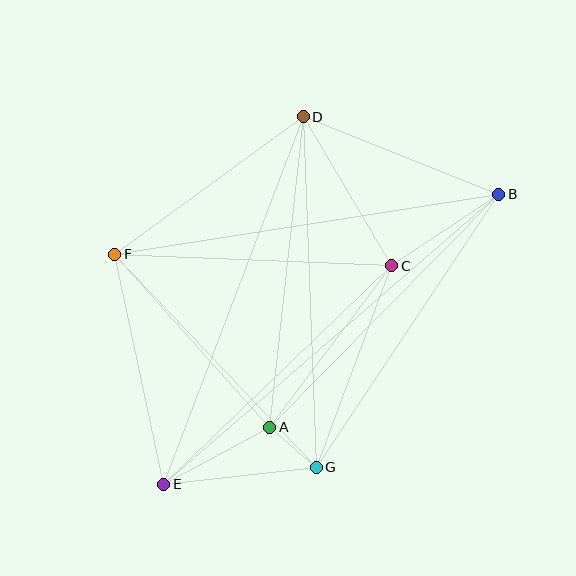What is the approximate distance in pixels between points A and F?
The distance between A and F is approximately 232 pixels.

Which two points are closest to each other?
Points A and G are closest to each other.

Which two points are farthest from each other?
Points B and E are farthest from each other.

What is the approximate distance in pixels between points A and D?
The distance between A and D is approximately 312 pixels.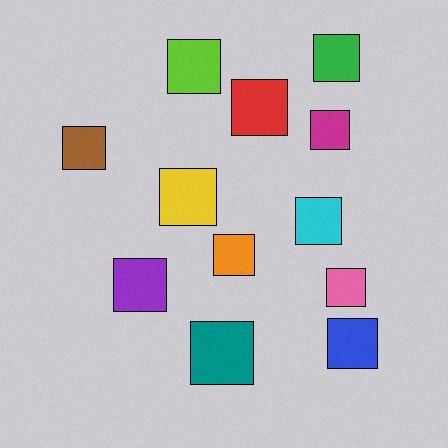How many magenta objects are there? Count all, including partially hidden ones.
There is 1 magenta object.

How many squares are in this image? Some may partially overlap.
There are 12 squares.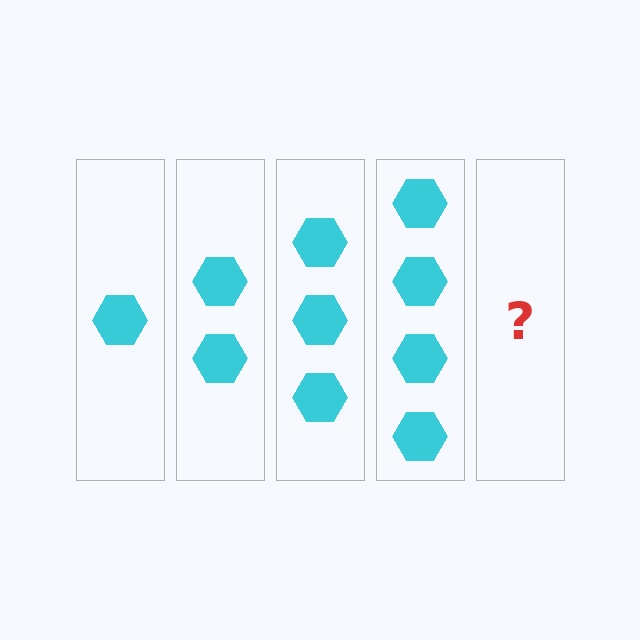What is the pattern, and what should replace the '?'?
The pattern is that each step adds one more hexagon. The '?' should be 5 hexagons.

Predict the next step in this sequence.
The next step is 5 hexagons.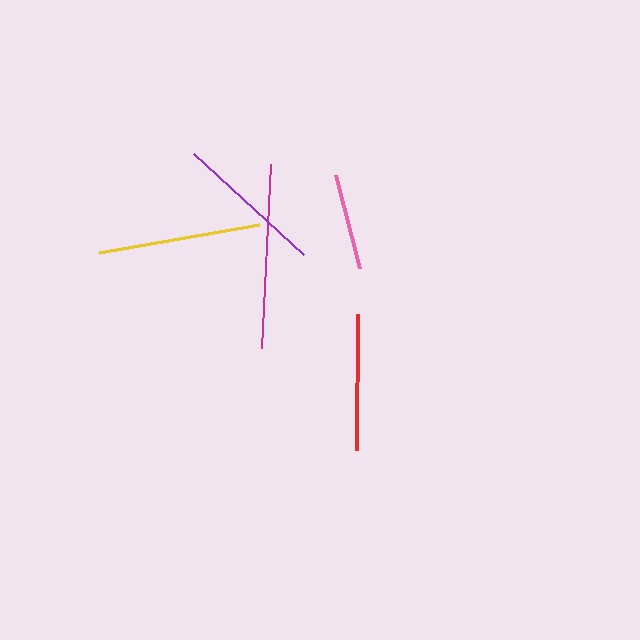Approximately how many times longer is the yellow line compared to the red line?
The yellow line is approximately 1.2 times the length of the red line.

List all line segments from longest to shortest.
From longest to shortest: magenta, yellow, purple, red, pink.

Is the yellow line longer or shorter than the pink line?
The yellow line is longer than the pink line.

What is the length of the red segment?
The red segment is approximately 135 pixels long.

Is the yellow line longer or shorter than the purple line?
The yellow line is longer than the purple line.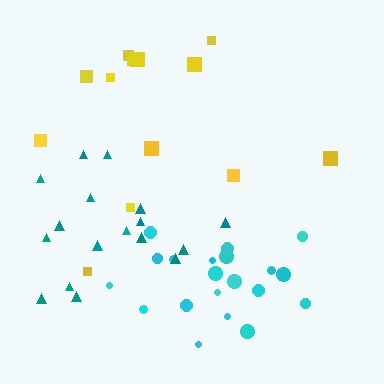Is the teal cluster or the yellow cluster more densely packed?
Teal.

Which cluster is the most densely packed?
Cyan.